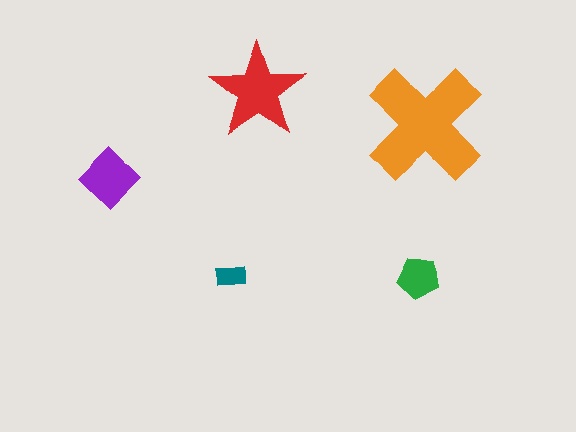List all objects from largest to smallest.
The orange cross, the red star, the purple diamond, the green pentagon, the teal rectangle.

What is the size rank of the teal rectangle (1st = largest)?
5th.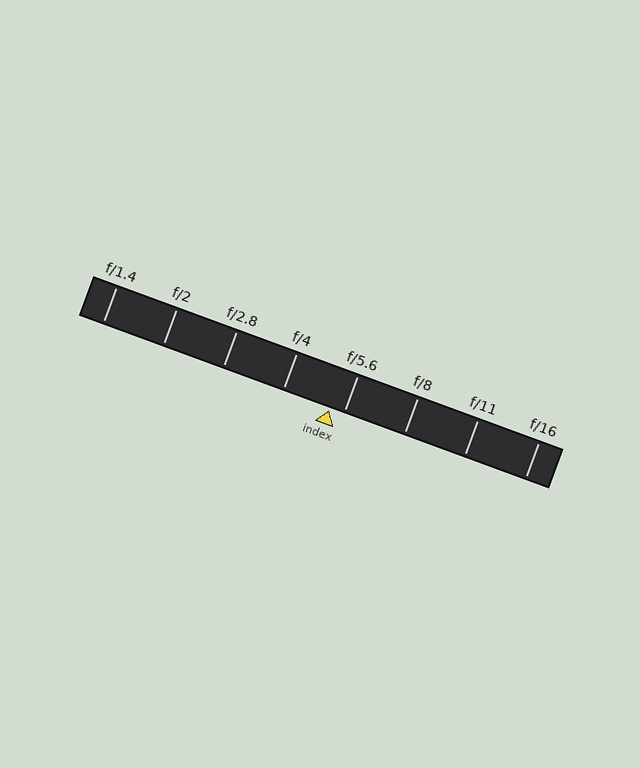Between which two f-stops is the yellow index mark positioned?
The index mark is between f/4 and f/5.6.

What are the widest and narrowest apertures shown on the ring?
The widest aperture shown is f/1.4 and the narrowest is f/16.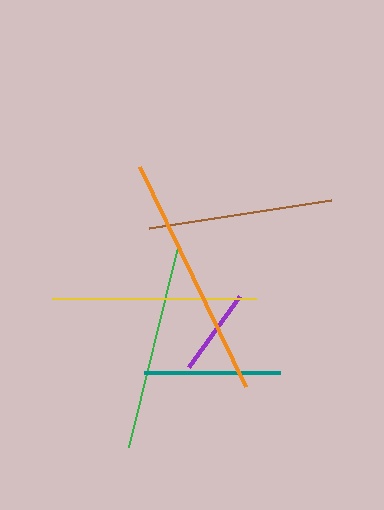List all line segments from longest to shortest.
From longest to shortest: orange, green, yellow, brown, teal, purple.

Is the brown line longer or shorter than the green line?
The green line is longer than the brown line.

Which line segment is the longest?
The orange line is the longest at approximately 245 pixels.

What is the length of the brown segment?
The brown segment is approximately 185 pixels long.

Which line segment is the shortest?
The purple line is the shortest at approximately 87 pixels.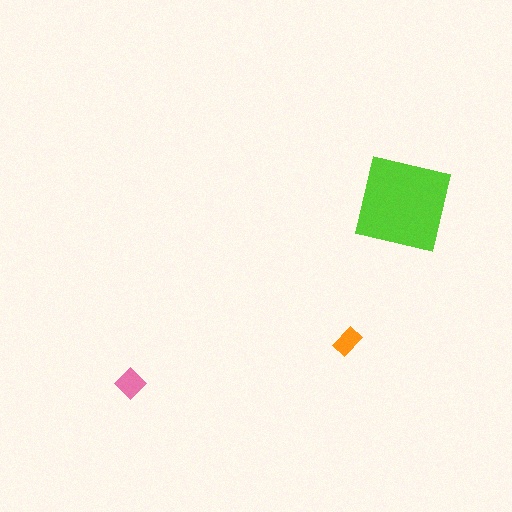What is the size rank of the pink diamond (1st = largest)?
2nd.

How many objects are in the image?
There are 3 objects in the image.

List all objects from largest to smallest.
The lime square, the pink diamond, the orange rectangle.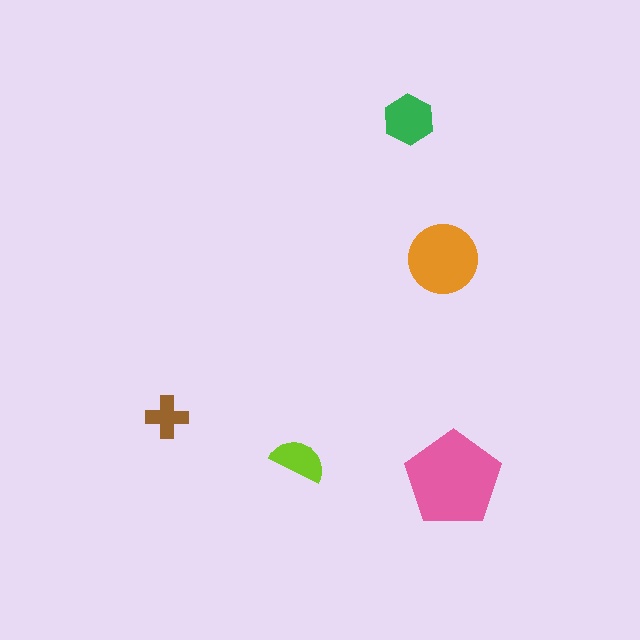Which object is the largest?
The pink pentagon.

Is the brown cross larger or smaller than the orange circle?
Smaller.